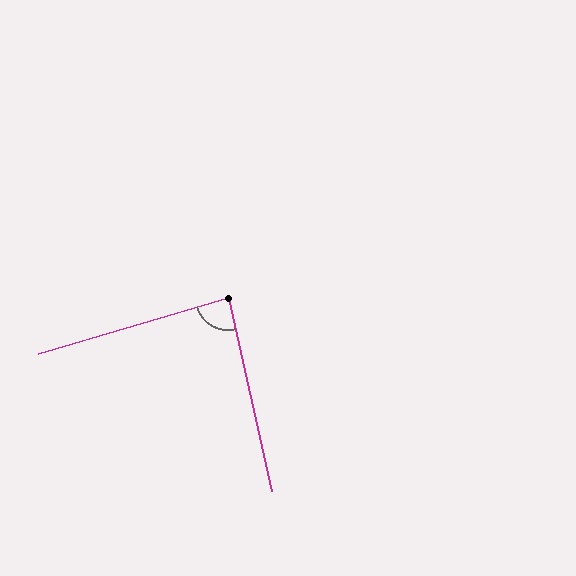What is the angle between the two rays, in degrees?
Approximately 86 degrees.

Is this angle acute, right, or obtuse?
It is approximately a right angle.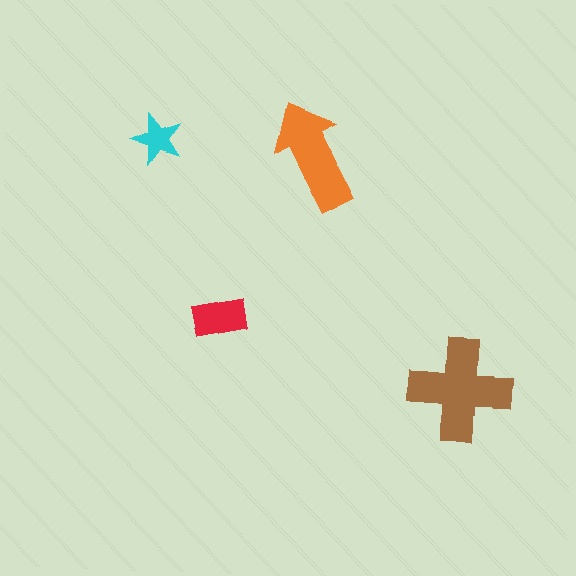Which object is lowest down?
The brown cross is bottommost.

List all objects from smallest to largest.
The cyan star, the red rectangle, the orange arrow, the brown cross.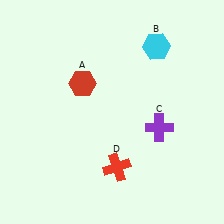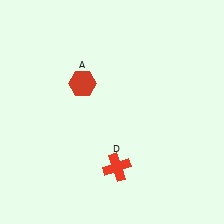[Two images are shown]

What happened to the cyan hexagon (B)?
The cyan hexagon (B) was removed in Image 2. It was in the top-right area of Image 1.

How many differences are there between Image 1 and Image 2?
There are 2 differences between the two images.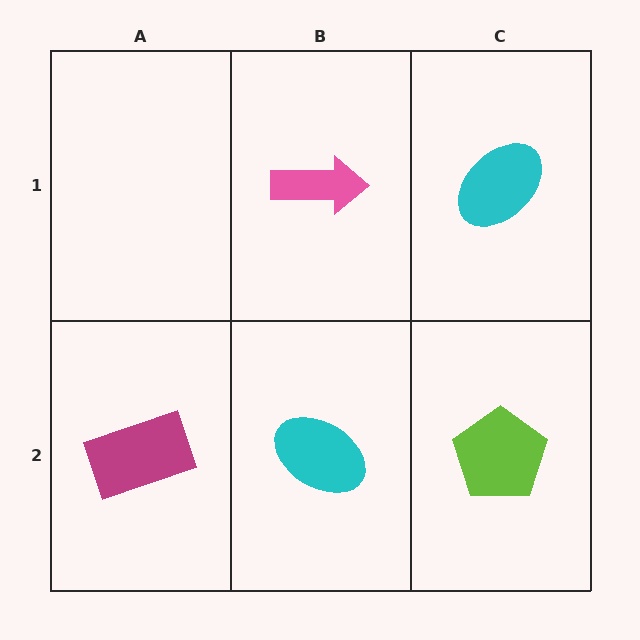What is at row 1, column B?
A pink arrow.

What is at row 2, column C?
A lime pentagon.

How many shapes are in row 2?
3 shapes.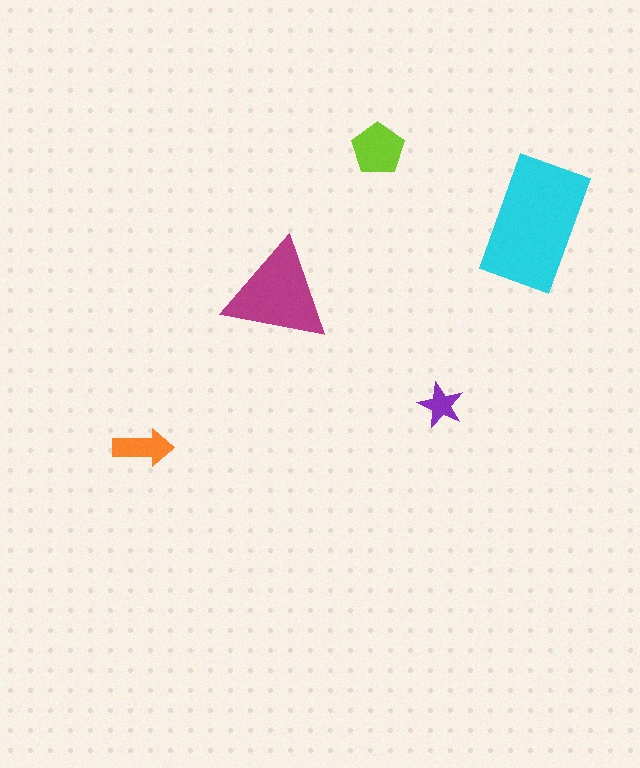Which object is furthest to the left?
The orange arrow is leftmost.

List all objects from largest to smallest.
The cyan rectangle, the magenta triangle, the lime pentagon, the orange arrow, the purple star.